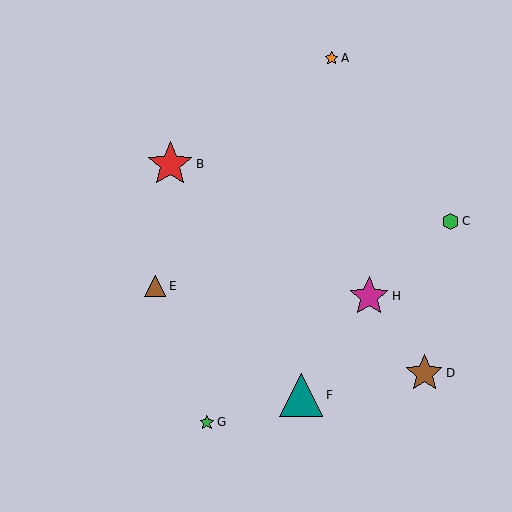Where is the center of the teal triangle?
The center of the teal triangle is at (301, 395).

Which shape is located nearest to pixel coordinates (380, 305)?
The magenta star (labeled H) at (369, 296) is nearest to that location.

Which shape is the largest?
The red star (labeled B) is the largest.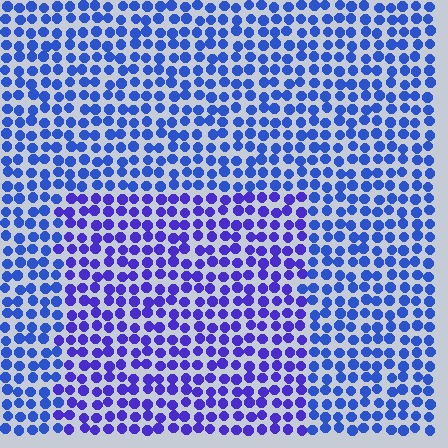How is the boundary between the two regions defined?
The boundary is defined purely by a slight shift in hue (about 26 degrees). Spacing, size, and orientation are identical on both sides.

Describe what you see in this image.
The image is filled with small blue elements in a uniform arrangement. A rectangle-shaped region is visible where the elements are tinted to a slightly different hue, forming a subtle color boundary.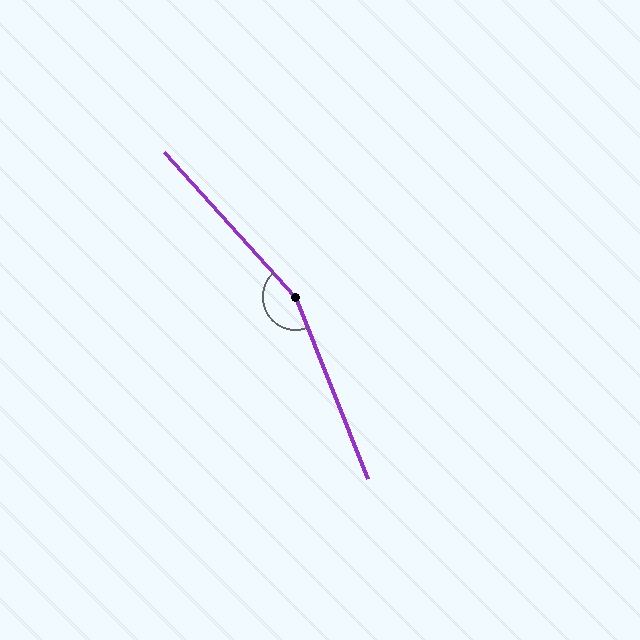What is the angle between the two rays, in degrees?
Approximately 159 degrees.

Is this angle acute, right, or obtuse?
It is obtuse.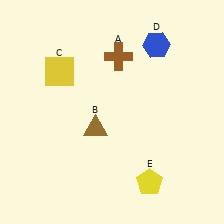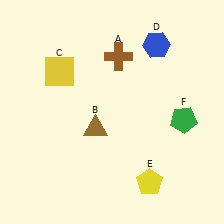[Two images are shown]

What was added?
A green pentagon (F) was added in Image 2.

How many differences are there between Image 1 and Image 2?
There is 1 difference between the two images.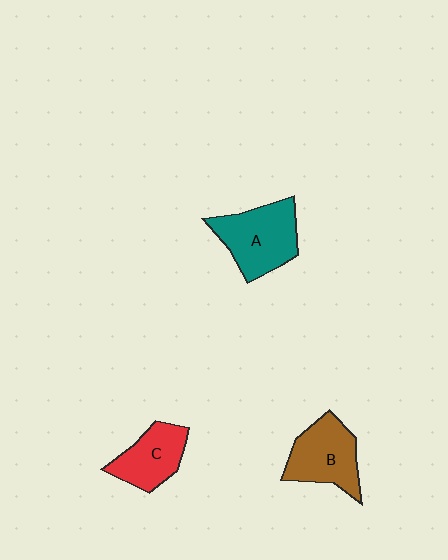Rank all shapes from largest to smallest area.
From largest to smallest: A (teal), B (brown), C (red).